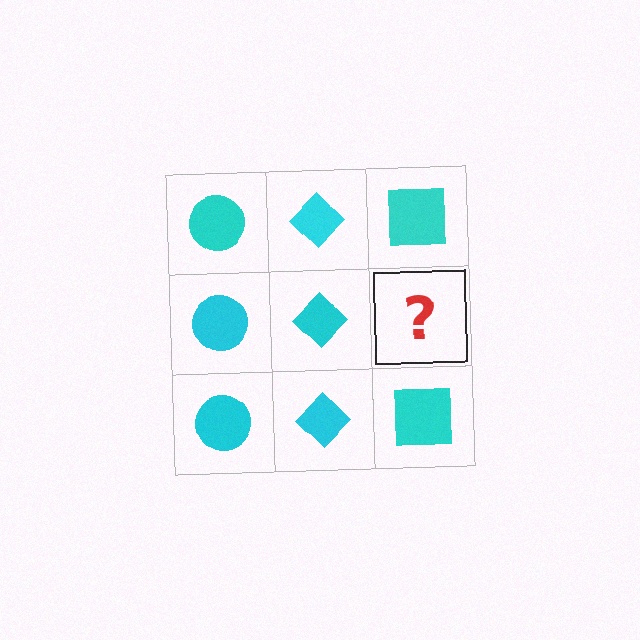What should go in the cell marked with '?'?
The missing cell should contain a cyan square.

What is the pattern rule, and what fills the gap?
The rule is that each column has a consistent shape. The gap should be filled with a cyan square.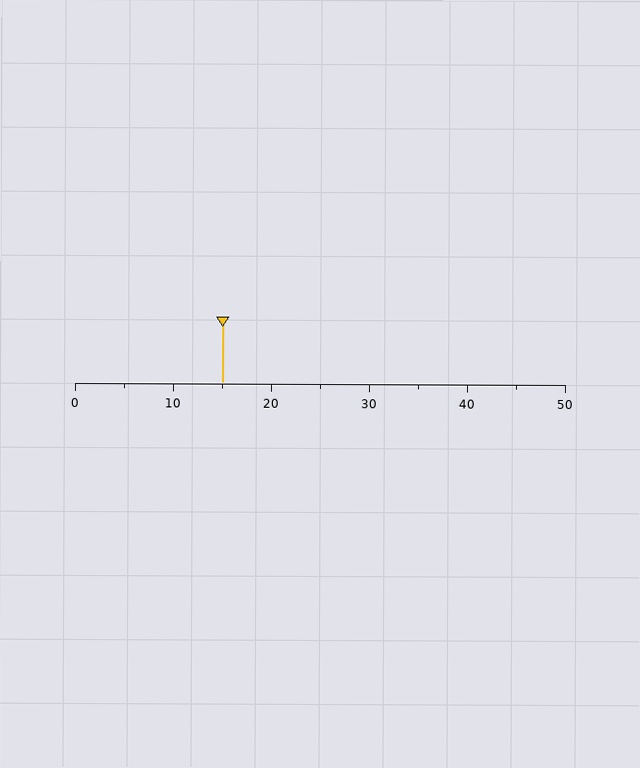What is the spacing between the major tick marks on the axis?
The major ticks are spaced 10 apart.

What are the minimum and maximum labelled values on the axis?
The axis runs from 0 to 50.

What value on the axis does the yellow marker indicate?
The marker indicates approximately 15.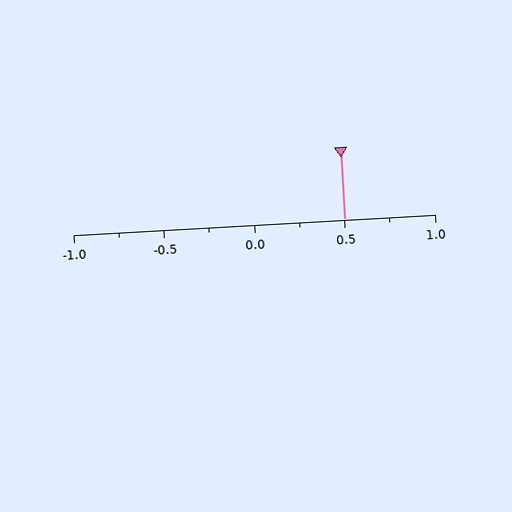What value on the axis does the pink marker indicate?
The marker indicates approximately 0.5.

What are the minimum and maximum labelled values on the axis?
The axis runs from -1.0 to 1.0.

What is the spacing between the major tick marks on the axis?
The major ticks are spaced 0.5 apart.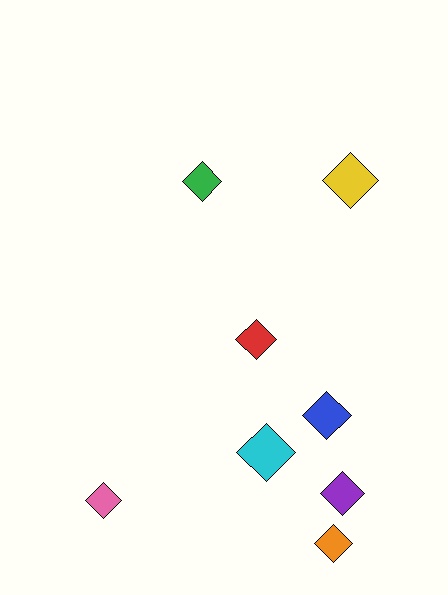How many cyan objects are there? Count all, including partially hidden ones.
There is 1 cyan object.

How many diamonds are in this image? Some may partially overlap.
There are 8 diamonds.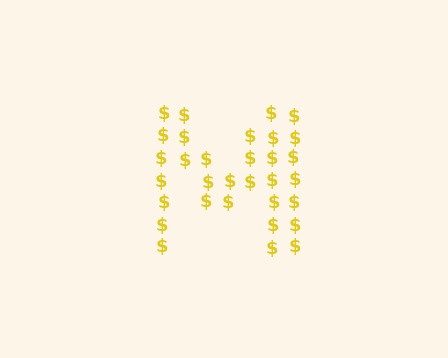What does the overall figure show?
The overall figure shows the letter M.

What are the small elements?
The small elements are dollar signs.